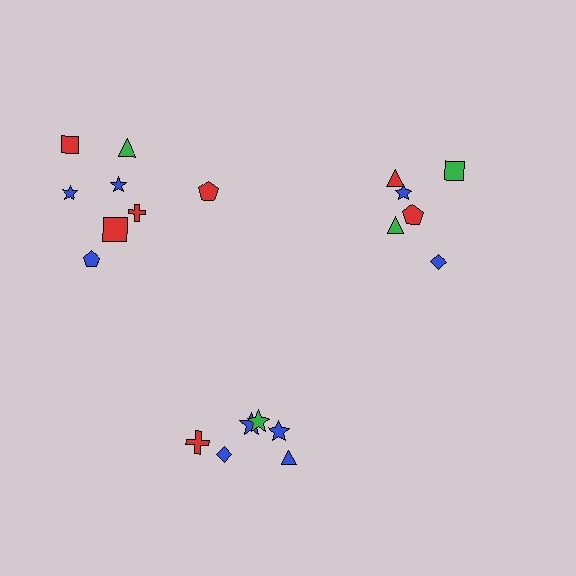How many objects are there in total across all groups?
There are 20 objects.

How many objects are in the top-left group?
There are 8 objects.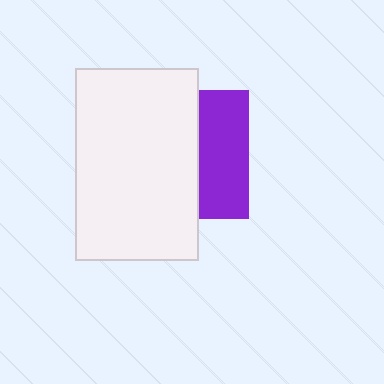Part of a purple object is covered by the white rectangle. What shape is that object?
It is a square.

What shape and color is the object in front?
The object in front is a white rectangle.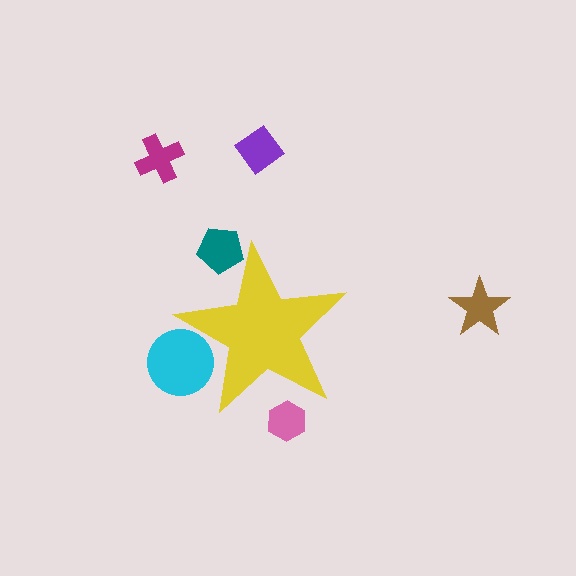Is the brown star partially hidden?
No, the brown star is fully visible.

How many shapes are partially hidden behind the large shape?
3 shapes are partially hidden.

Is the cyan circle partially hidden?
Yes, the cyan circle is partially hidden behind the yellow star.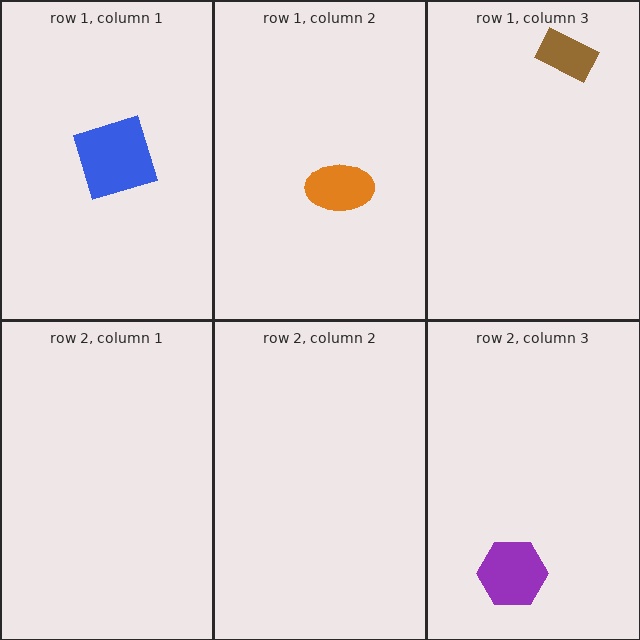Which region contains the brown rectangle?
The row 1, column 3 region.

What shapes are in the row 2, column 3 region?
The purple hexagon.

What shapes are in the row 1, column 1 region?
The blue square.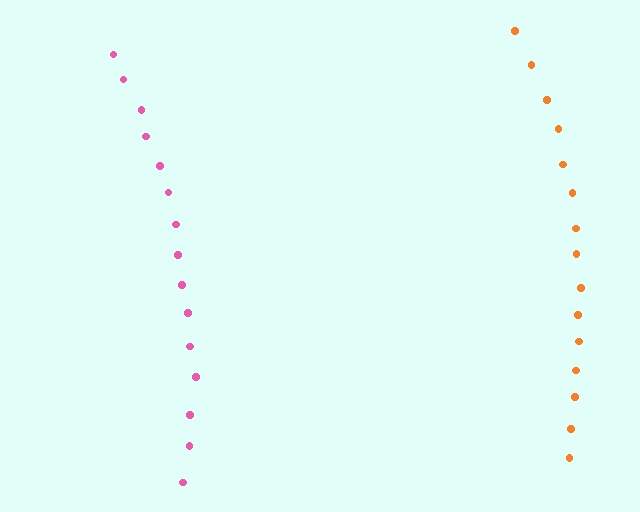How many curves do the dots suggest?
There are 2 distinct paths.